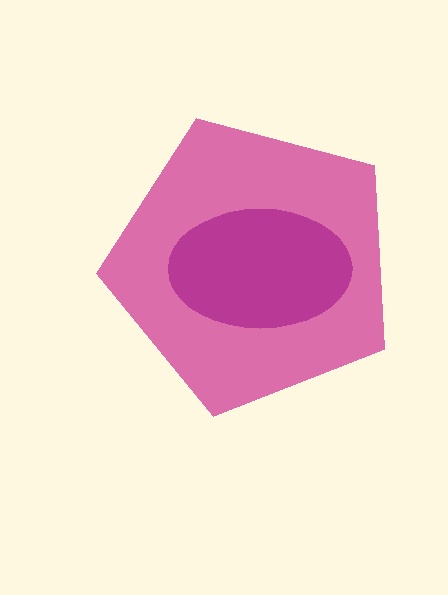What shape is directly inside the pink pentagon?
The magenta ellipse.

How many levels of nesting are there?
2.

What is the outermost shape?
The pink pentagon.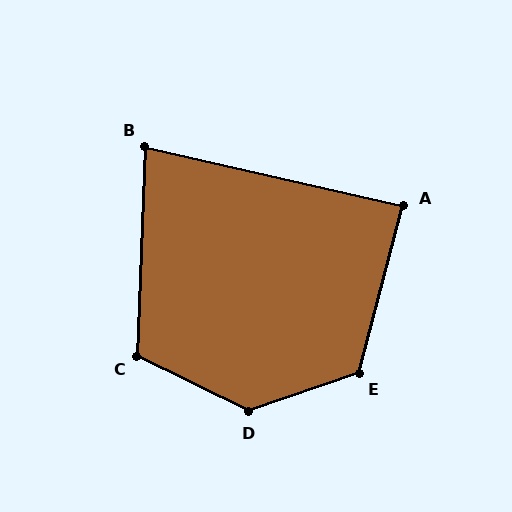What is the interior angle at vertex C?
Approximately 114 degrees (obtuse).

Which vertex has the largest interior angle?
D, at approximately 134 degrees.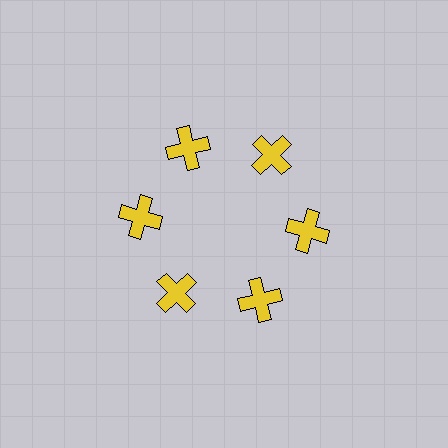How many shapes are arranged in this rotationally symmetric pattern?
There are 6 shapes, arranged in 6 groups of 1.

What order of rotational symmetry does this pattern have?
This pattern has 6-fold rotational symmetry.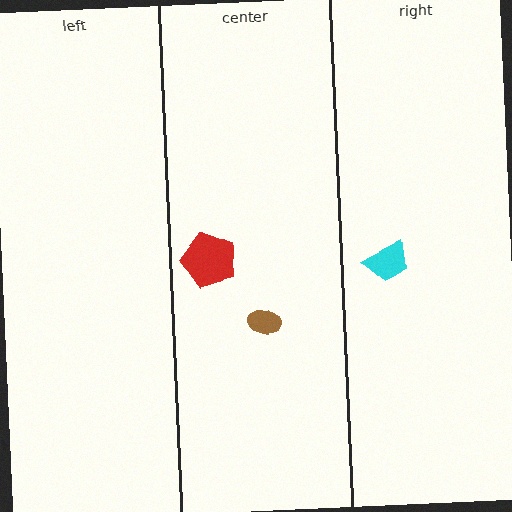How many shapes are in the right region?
1.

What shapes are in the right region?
The cyan trapezoid.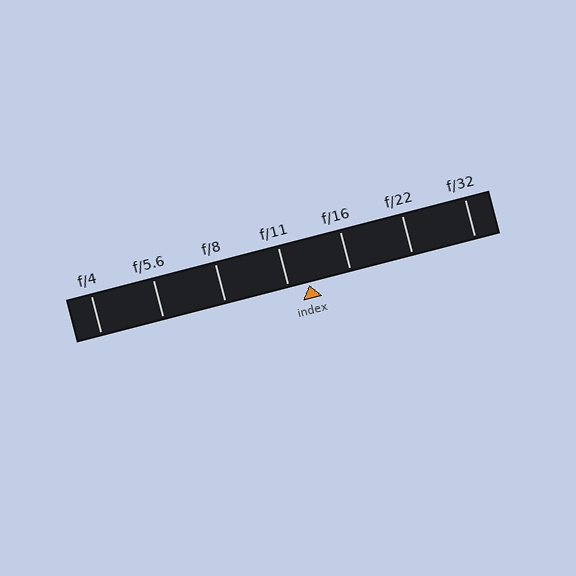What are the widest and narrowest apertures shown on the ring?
The widest aperture shown is f/4 and the narrowest is f/32.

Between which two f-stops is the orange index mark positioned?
The index mark is between f/11 and f/16.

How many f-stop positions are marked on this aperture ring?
There are 7 f-stop positions marked.